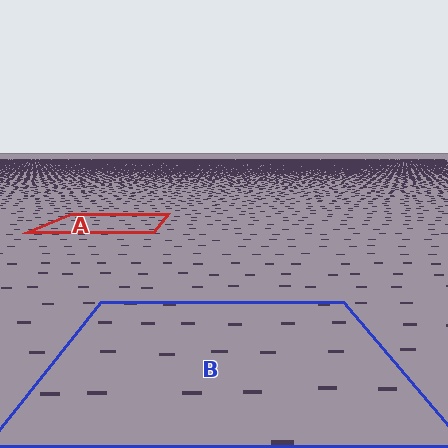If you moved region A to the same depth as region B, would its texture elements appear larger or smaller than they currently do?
They would appear larger. At a closer depth, the same texture elements are projected at a bigger on-screen size.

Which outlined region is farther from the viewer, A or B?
Region A is farther from the viewer — the texture elements inside it appear smaller and more densely packed.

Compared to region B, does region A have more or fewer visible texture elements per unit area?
Region A has more texture elements per unit area — they are packed more densely because it is farther away.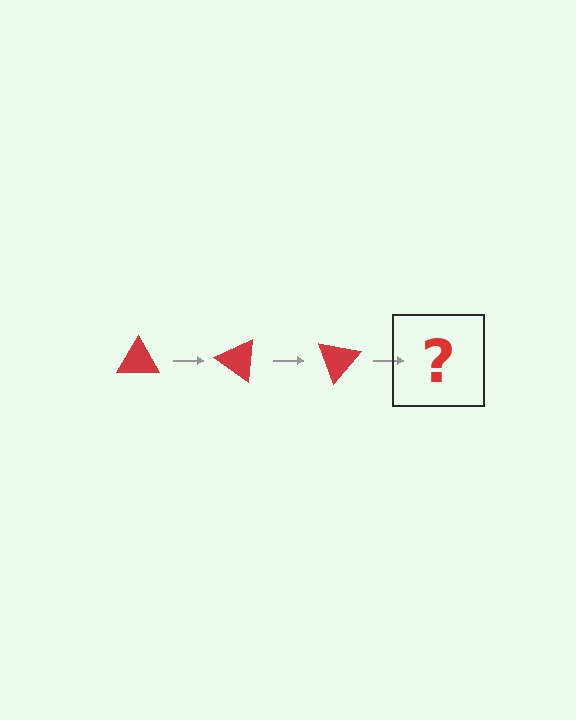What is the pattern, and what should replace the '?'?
The pattern is that the triangle rotates 35 degrees each step. The '?' should be a red triangle rotated 105 degrees.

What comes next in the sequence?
The next element should be a red triangle rotated 105 degrees.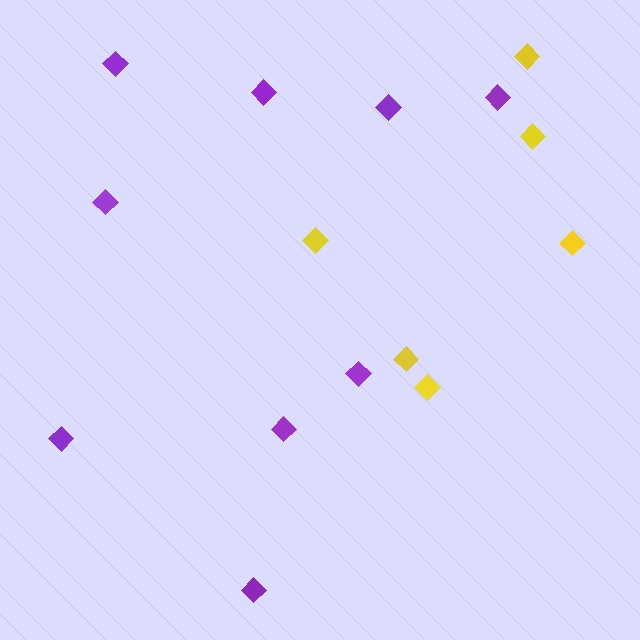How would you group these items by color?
There are 2 groups: one group of purple diamonds (9) and one group of yellow diamonds (6).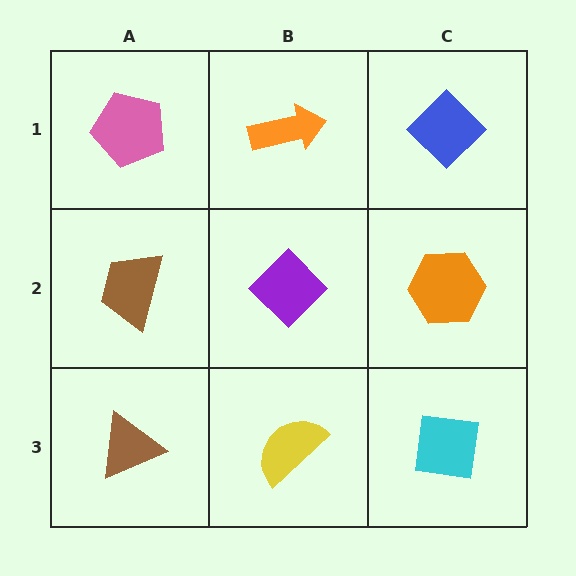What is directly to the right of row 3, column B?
A cyan square.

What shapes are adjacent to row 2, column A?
A pink pentagon (row 1, column A), a brown triangle (row 3, column A), a purple diamond (row 2, column B).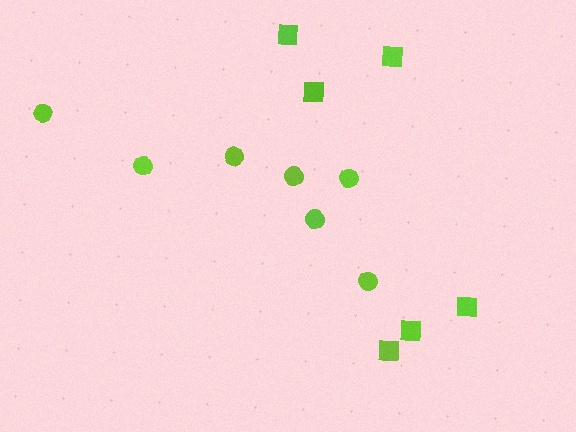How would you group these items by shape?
There are 2 groups: one group of squares (6) and one group of circles (7).